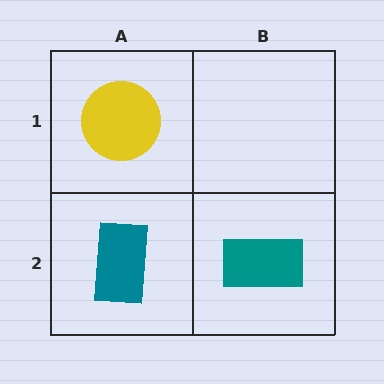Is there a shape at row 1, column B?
No, that cell is empty.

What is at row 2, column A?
A teal rectangle.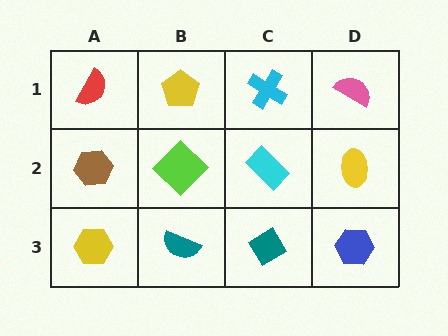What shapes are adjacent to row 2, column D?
A pink semicircle (row 1, column D), a blue hexagon (row 3, column D), a cyan rectangle (row 2, column C).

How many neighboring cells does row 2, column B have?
4.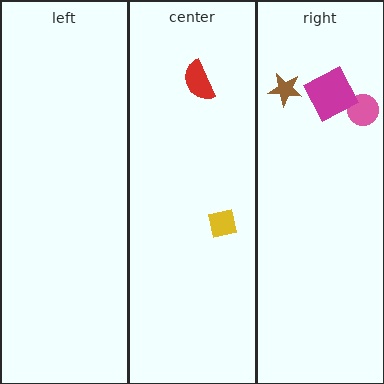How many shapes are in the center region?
2.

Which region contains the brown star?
The right region.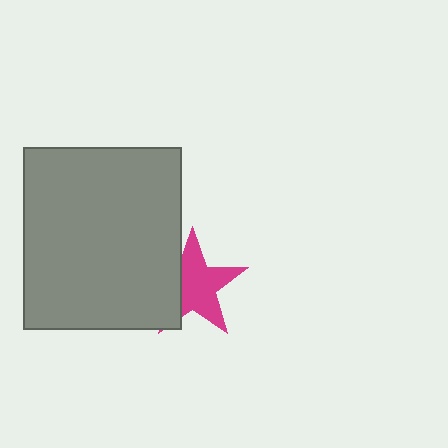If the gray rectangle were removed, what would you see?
You would see the complete magenta star.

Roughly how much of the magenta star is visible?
Most of it is visible (roughly 70%).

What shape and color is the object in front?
The object in front is a gray rectangle.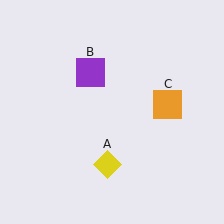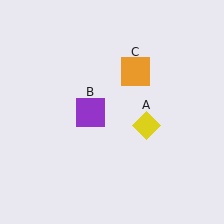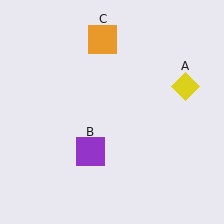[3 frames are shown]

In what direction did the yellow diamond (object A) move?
The yellow diamond (object A) moved up and to the right.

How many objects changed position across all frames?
3 objects changed position: yellow diamond (object A), purple square (object B), orange square (object C).